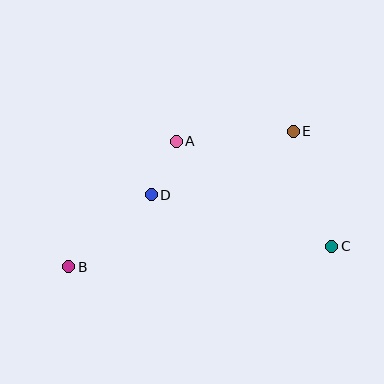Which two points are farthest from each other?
Points B and C are farthest from each other.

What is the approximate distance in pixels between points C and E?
The distance between C and E is approximately 121 pixels.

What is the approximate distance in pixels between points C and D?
The distance between C and D is approximately 188 pixels.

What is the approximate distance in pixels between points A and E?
The distance between A and E is approximately 117 pixels.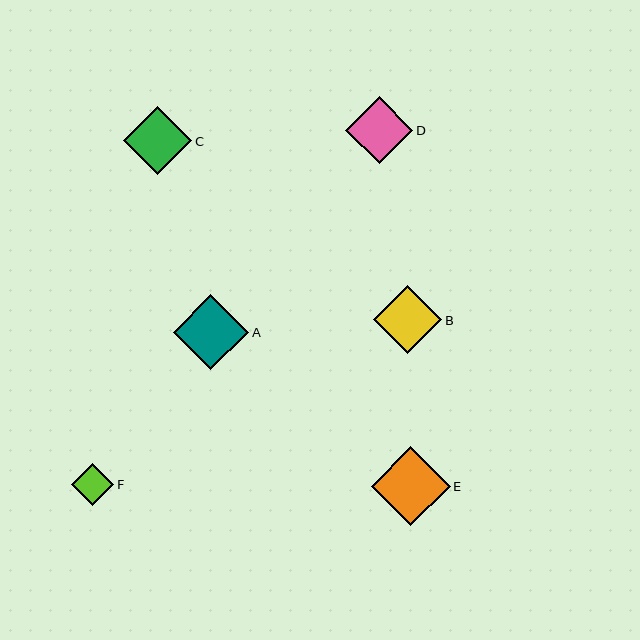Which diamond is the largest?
Diamond E is the largest with a size of approximately 79 pixels.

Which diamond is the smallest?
Diamond F is the smallest with a size of approximately 42 pixels.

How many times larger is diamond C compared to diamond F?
Diamond C is approximately 1.6 times the size of diamond F.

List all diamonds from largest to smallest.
From largest to smallest: E, A, C, B, D, F.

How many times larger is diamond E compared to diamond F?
Diamond E is approximately 1.9 times the size of diamond F.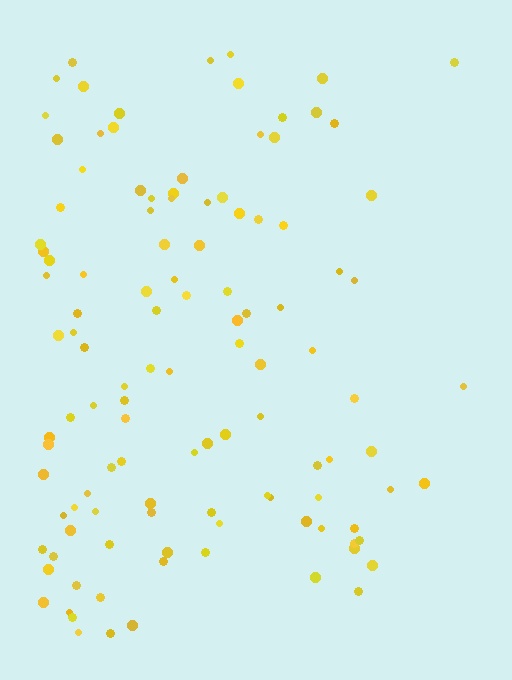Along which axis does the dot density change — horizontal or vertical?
Horizontal.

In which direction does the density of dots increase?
From right to left, with the left side densest.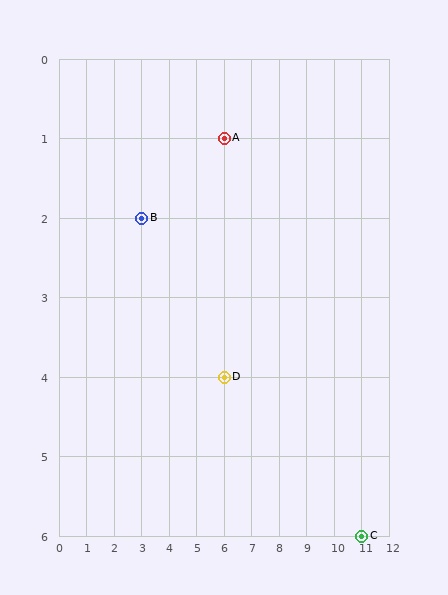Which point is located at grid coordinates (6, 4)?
Point D is at (6, 4).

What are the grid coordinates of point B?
Point B is at grid coordinates (3, 2).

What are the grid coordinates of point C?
Point C is at grid coordinates (11, 6).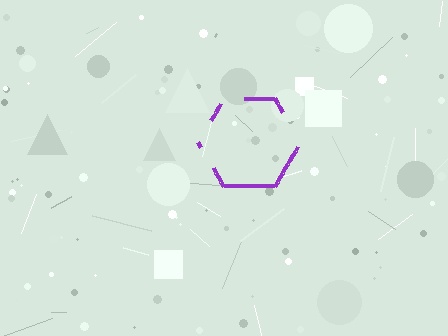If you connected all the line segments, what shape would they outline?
They would outline a hexagon.